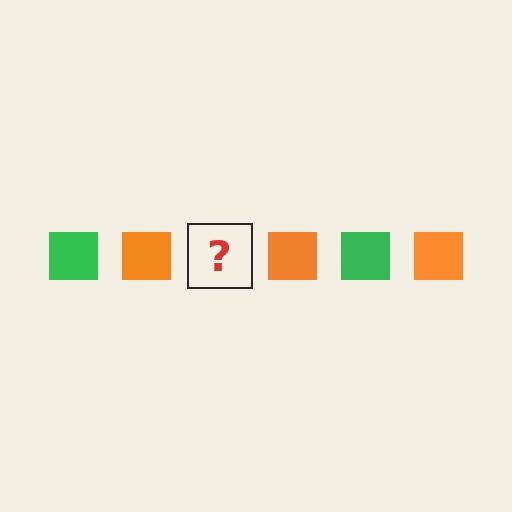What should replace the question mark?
The question mark should be replaced with a green square.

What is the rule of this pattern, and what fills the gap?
The rule is that the pattern cycles through green, orange squares. The gap should be filled with a green square.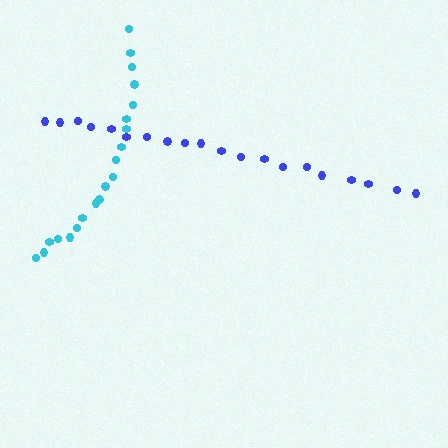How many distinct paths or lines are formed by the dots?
There are 2 distinct paths.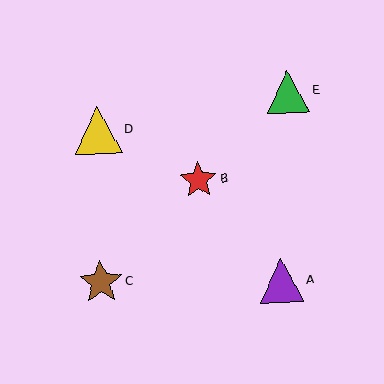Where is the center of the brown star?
The center of the brown star is at (101, 282).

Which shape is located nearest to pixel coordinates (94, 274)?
The brown star (labeled C) at (101, 282) is nearest to that location.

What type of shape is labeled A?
Shape A is a purple triangle.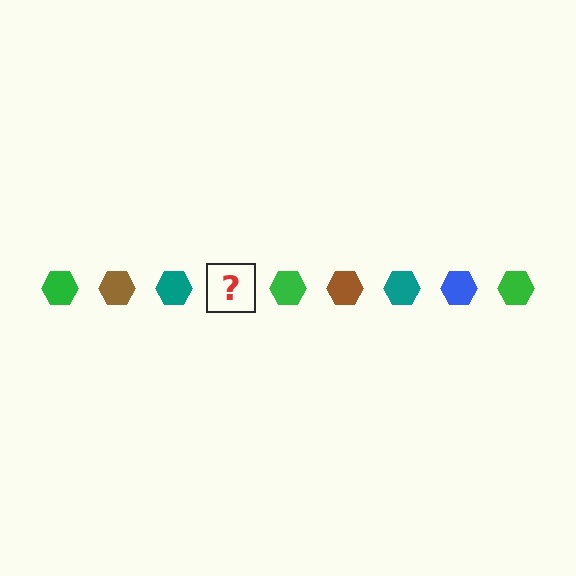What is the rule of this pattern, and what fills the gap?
The rule is that the pattern cycles through green, brown, teal, blue hexagons. The gap should be filled with a blue hexagon.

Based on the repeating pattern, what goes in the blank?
The blank should be a blue hexagon.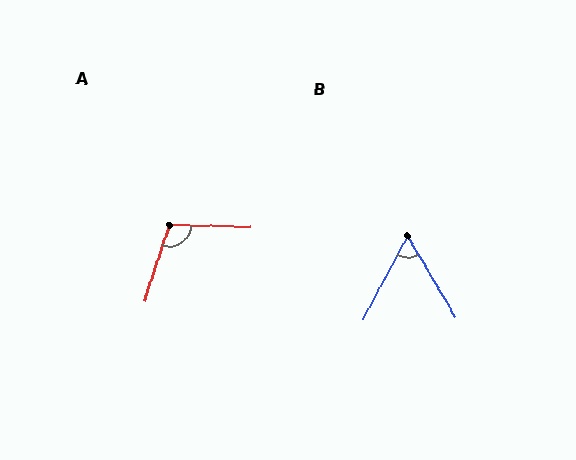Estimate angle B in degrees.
Approximately 59 degrees.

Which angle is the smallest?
B, at approximately 59 degrees.